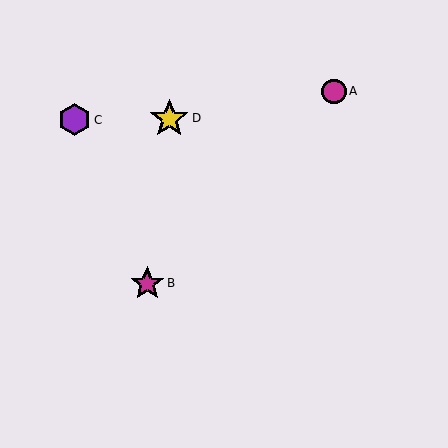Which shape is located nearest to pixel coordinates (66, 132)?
The purple hexagon (labeled C) at (75, 120) is nearest to that location.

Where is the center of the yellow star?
The center of the yellow star is at (169, 118).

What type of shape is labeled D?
Shape D is a yellow star.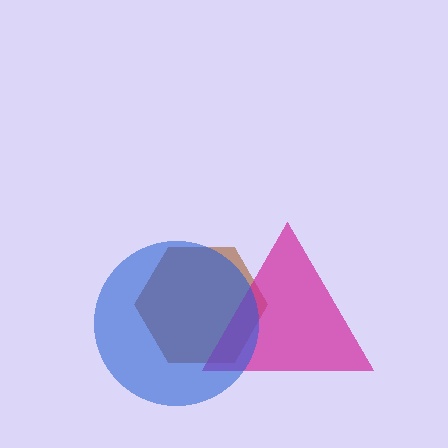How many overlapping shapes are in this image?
There are 3 overlapping shapes in the image.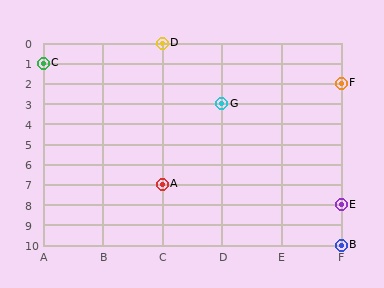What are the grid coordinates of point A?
Point A is at grid coordinates (C, 7).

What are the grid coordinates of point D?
Point D is at grid coordinates (C, 0).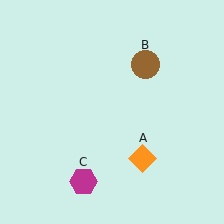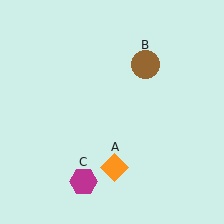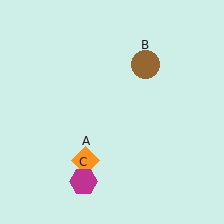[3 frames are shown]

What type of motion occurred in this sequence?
The orange diamond (object A) rotated clockwise around the center of the scene.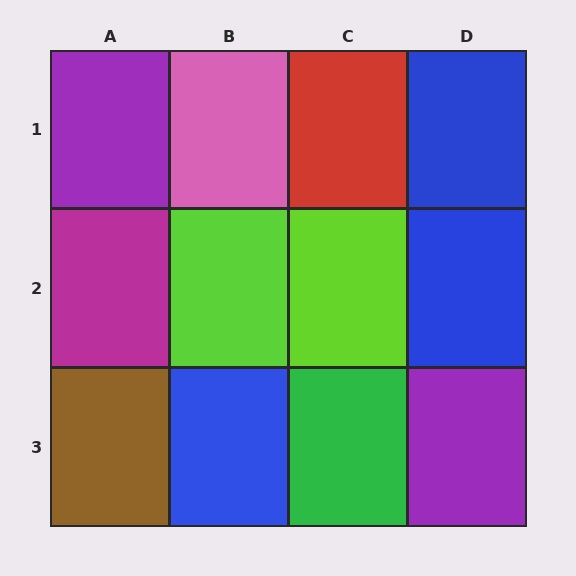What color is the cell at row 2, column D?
Blue.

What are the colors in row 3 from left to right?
Brown, blue, green, purple.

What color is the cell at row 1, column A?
Purple.